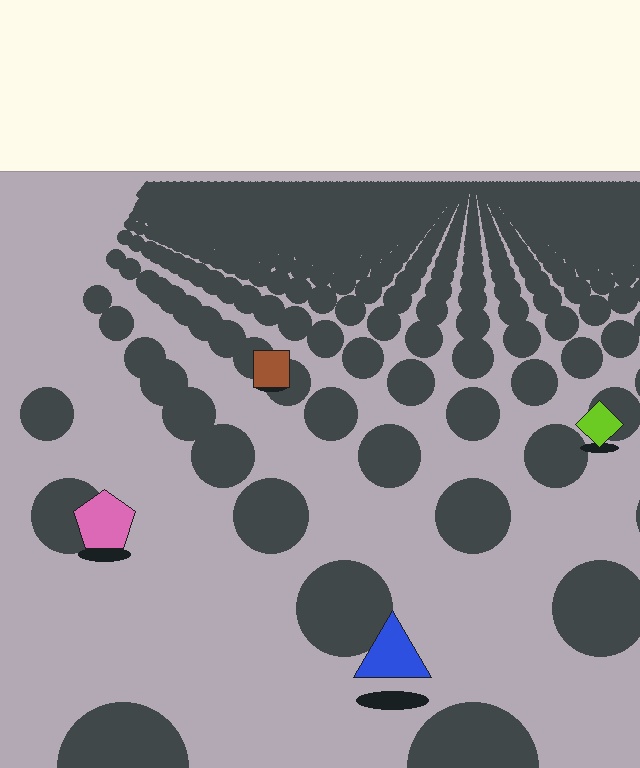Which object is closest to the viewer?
The blue triangle is closest. The texture marks near it are larger and more spread out.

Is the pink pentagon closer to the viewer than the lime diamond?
Yes. The pink pentagon is closer — you can tell from the texture gradient: the ground texture is coarser near it.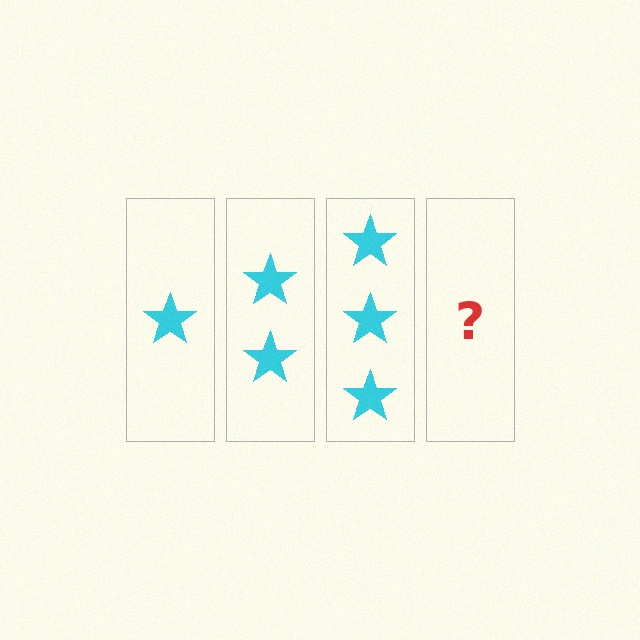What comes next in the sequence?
The next element should be 4 stars.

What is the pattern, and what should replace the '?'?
The pattern is that each step adds one more star. The '?' should be 4 stars.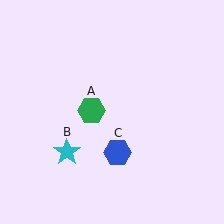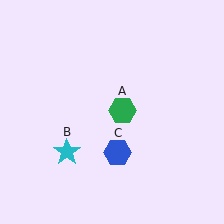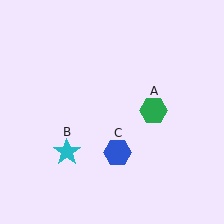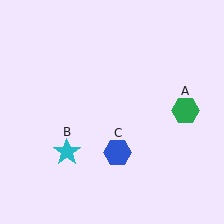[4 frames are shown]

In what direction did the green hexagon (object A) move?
The green hexagon (object A) moved right.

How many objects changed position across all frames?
1 object changed position: green hexagon (object A).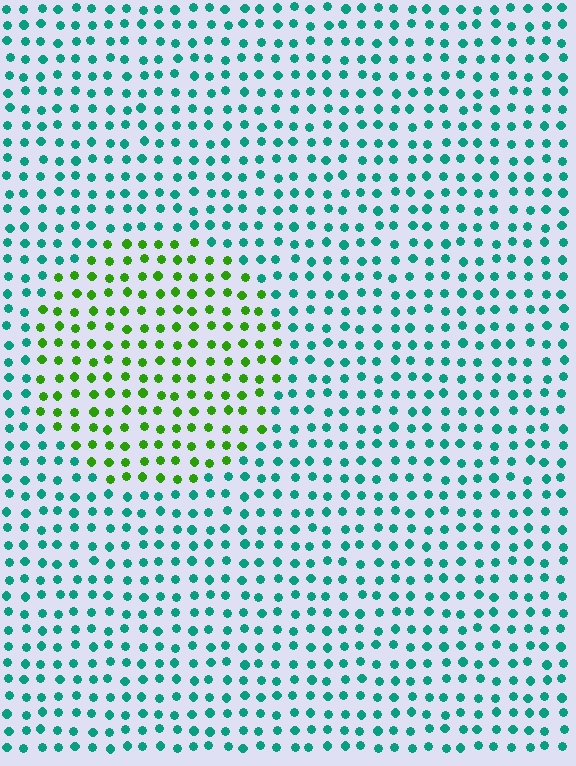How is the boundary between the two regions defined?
The boundary is defined purely by a slight shift in hue (about 62 degrees). Spacing, size, and orientation are identical on both sides.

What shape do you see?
I see a circle.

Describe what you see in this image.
The image is filled with small teal elements in a uniform arrangement. A circle-shaped region is visible where the elements are tinted to a slightly different hue, forming a subtle color boundary.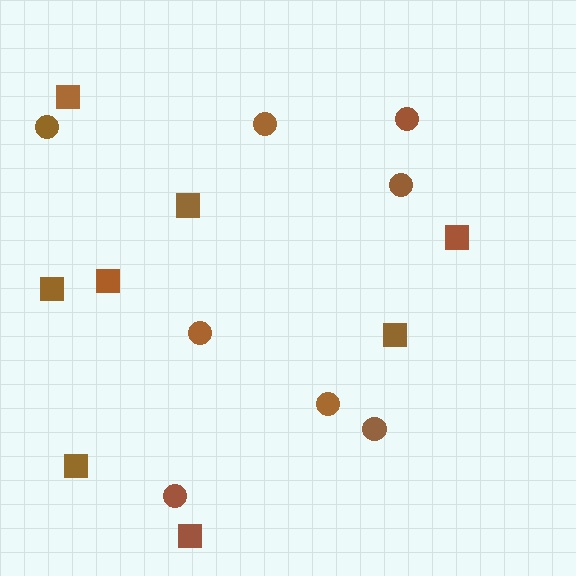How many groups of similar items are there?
There are 2 groups: one group of circles (8) and one group of squares (8).